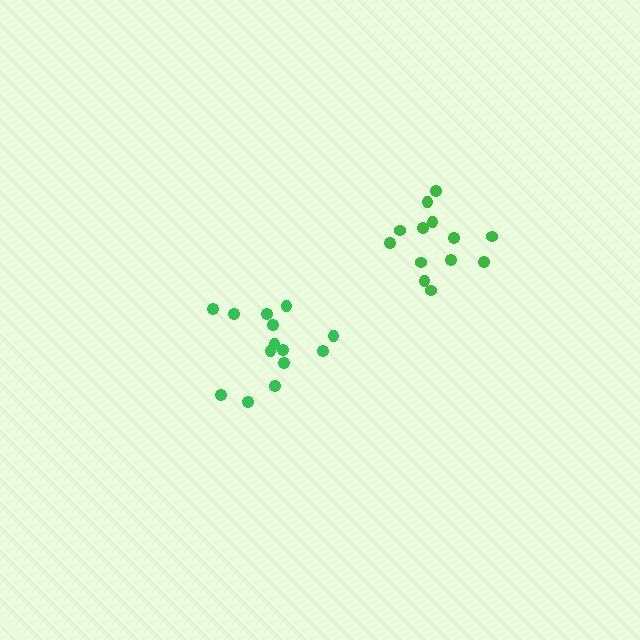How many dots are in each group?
Group 1: 14 dots, Group 2: 13 dots (27 total).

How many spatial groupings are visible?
There are 2 spatial groupings.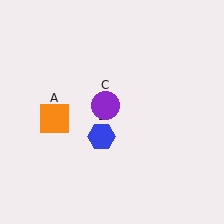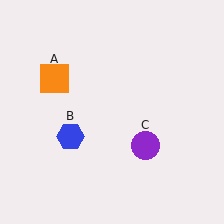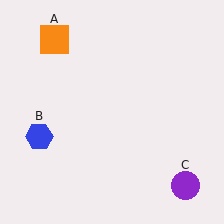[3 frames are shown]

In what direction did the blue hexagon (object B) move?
The blue hexagon (object B) moved left.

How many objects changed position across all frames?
3 objects changed position: orange square (object A), blue hexagon (object B), purple circle (object C).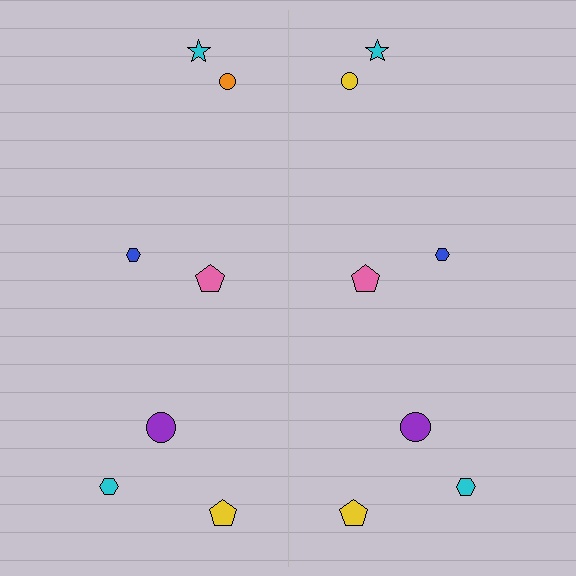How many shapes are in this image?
There are 14 shapes in this image.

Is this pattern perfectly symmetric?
No, the pattern is not perfectly symmetric. The yellow circle on the right side breaks the symmetry — its mirror counterpart is orange.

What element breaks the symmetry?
The yellow circle on the right side breaks the symmetry — its mirror counterpart is orange.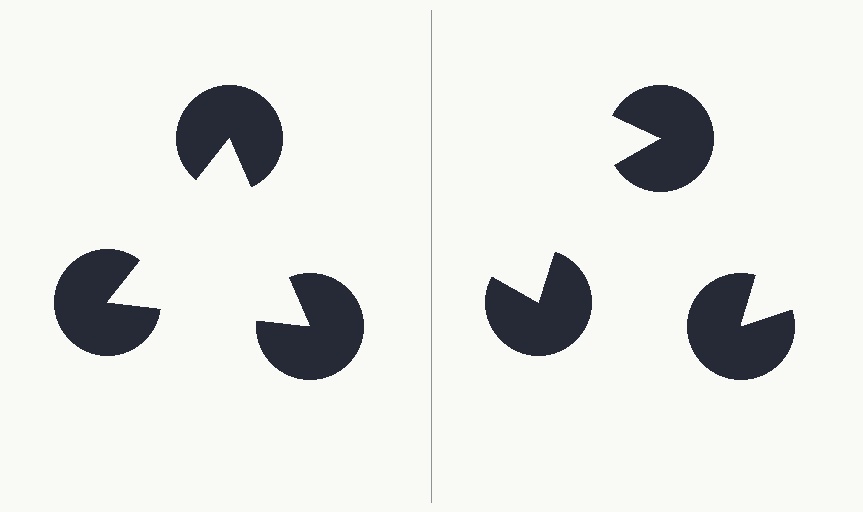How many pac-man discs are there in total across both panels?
6 — 3 on each side.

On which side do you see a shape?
An illusory triangle appears on the left side. On the right side the wedge cuts are rotated, so no coherent shape forms.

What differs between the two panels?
The pac-man discs are positioned identically on both sides; only the wedge orientations differ. On the left they align to a triangle; on the right they are misaligned.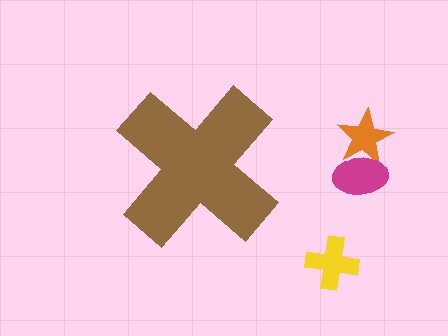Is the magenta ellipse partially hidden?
No, the magenta ellipse is fully visible.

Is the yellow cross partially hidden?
No, the yellow cross is fully visible.